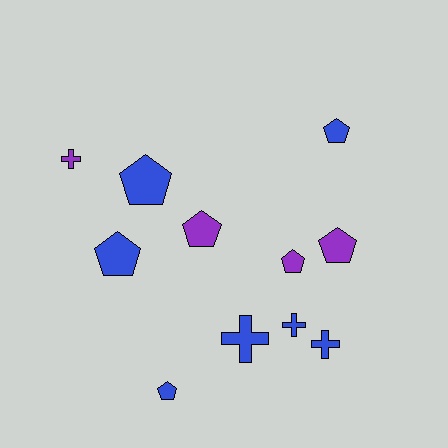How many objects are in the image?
There are 11 objects.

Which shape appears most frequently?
Pentagon, with 7 objects.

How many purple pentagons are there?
There are 3 purple pentagons.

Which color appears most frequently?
Blue, with 7 objects.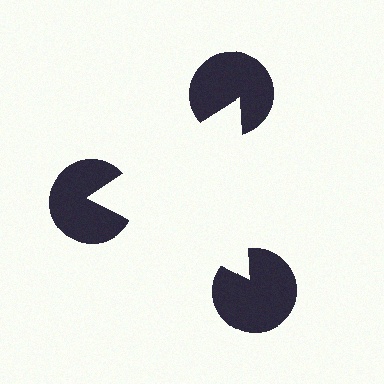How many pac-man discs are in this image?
There are 3 — one at each vertex of the illusory triangle.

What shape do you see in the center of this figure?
An illusory triangle — its edges are inferred from the aligned wedge cuts in the pac-man discs, not physically drawn.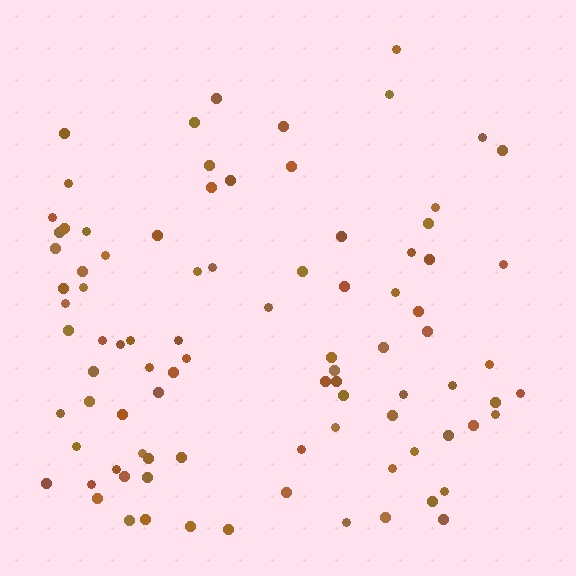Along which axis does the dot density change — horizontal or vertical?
Vertical.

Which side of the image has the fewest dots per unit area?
The top.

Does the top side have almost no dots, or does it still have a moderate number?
Still a moderate number, just noticeably fewer than the bottom.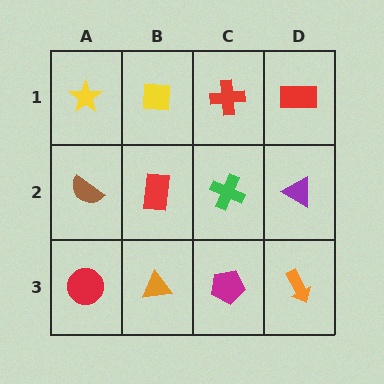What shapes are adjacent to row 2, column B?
A yellow square (row 1, column B), an orange triangle (row 3, column B), a brown semicircle (row 2, column A), a green cross (row 2, column C).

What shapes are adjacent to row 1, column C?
A green cross (row 2, column C), a yellow square (row 1, column B), a red rectangle (row 1, column D).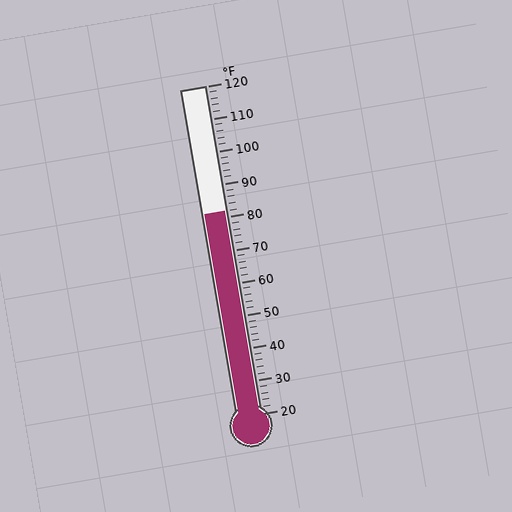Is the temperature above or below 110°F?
The temperature is below 110°F.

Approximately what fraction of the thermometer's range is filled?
The thermometer is filled to approximately 60% of its range.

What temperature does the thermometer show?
The thermometer shows approximately 82°F.